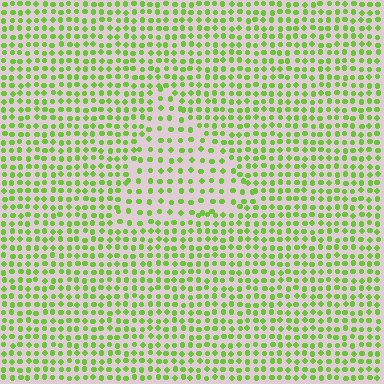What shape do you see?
I see a triangle.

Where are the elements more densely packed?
The elements are more densely packed outside the triangle boundary.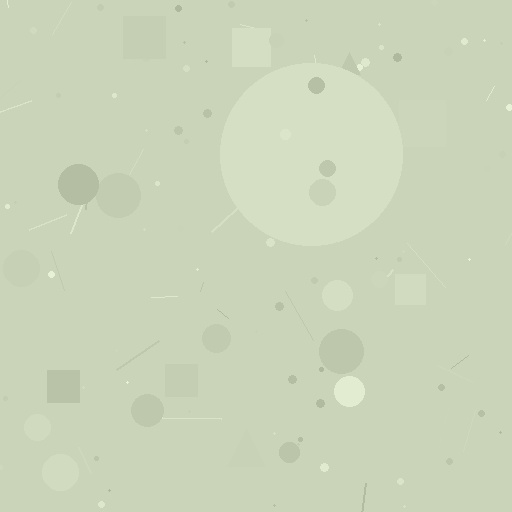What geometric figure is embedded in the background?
A circle is embedded in the background.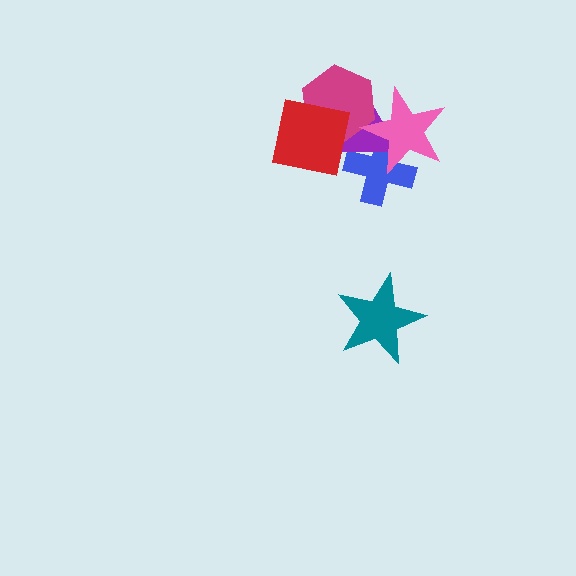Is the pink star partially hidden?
No, no other shape covers it.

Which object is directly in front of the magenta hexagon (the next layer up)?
The red square is directly in front of the magenta hexagon.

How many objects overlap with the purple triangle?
4 objects overlap with the purple triangle.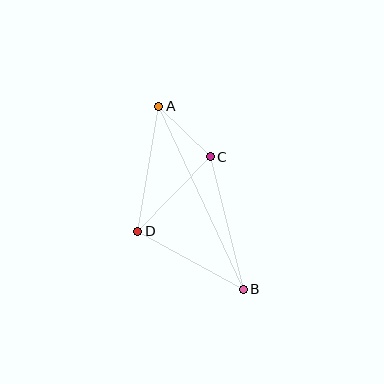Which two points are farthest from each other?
Points A and B are farthest from each other.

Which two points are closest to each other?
Points A and C are closest to each other.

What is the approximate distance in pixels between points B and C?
The distance between B and C is approximately 137 pixels.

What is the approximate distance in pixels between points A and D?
The distance between A and D is approximately 127 pixels.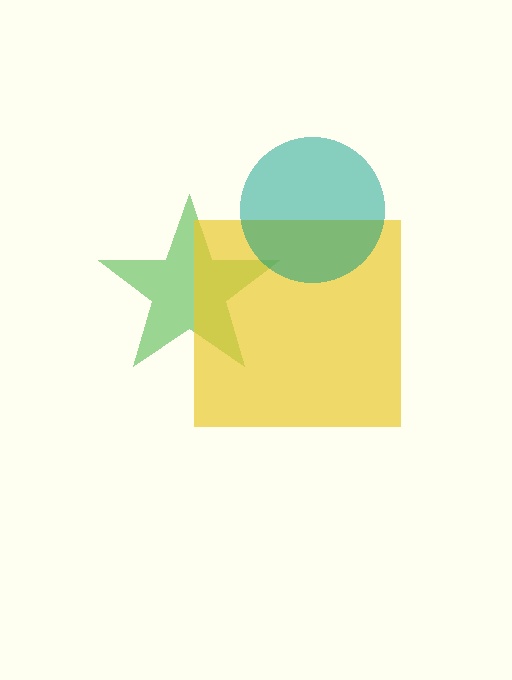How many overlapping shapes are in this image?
There are 3 overlapping shapes in the image.